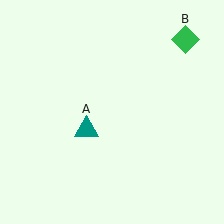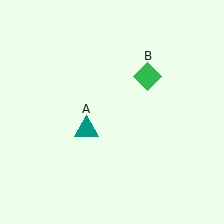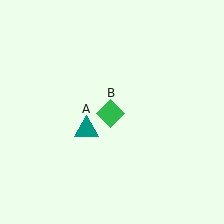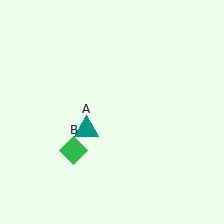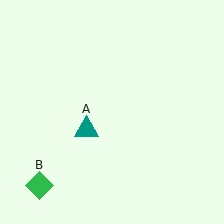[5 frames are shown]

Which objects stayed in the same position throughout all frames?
Teal triangle (object A) remained stationary.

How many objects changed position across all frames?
1 object changed position: green diamond (object B).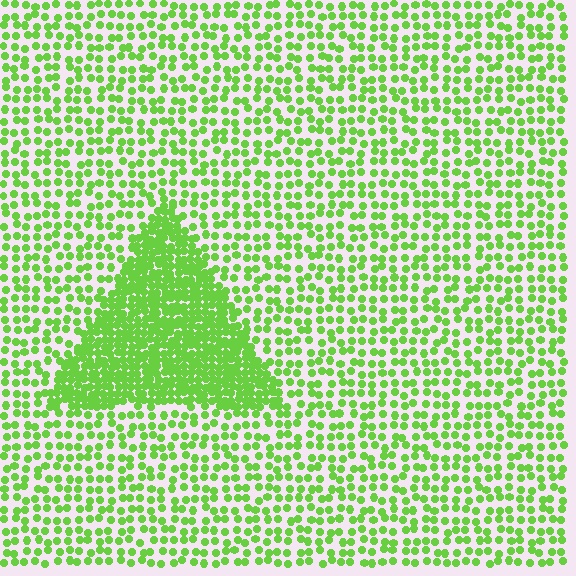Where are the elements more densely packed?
The elements are more densely packed inside the triangle boundary.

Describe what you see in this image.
The image contains small lime elements arranged at two different densities. A triangle-shaped region is visible where the elements are more densely packed than the surrounding area.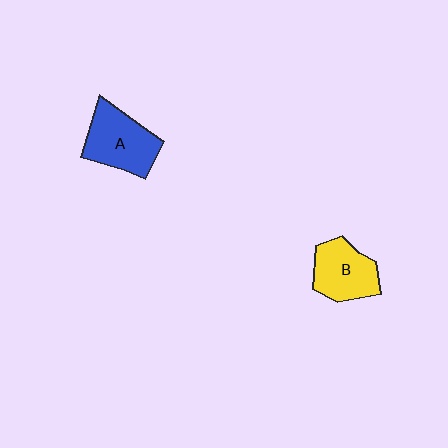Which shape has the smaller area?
Shape B (yellow).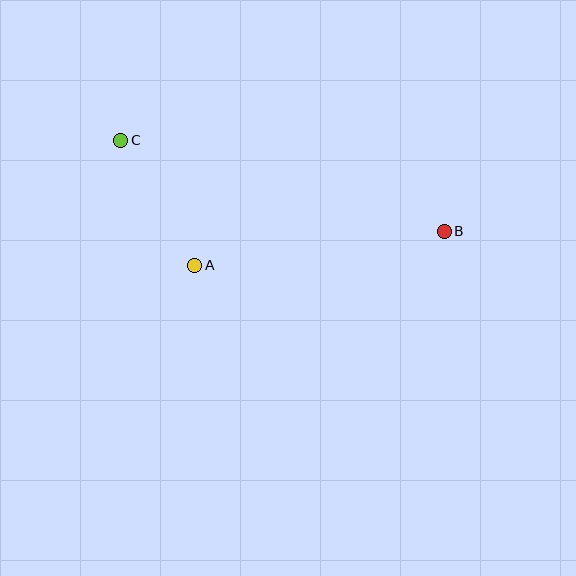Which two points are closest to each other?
Points A and C are closest to each other.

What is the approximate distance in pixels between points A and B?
The distance between A and B is approximately 252 pixels.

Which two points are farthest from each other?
Points B and C are farthest from each other.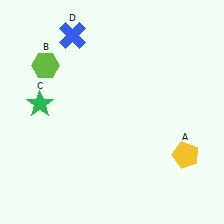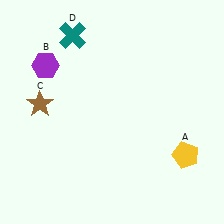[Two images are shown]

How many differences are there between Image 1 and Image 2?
There are 3 differences between the two images.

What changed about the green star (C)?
In Image 1, C is green. In Image 2, it changed to brown.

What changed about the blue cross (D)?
In Image 1, D is blue. In Image 2, it changed to teal.